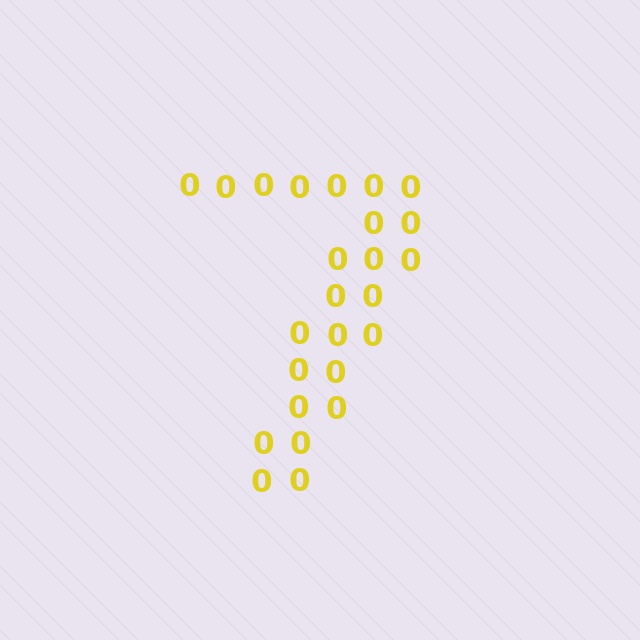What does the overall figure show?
The overall figure shows the digit 7.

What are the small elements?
The small elements are digit 0's.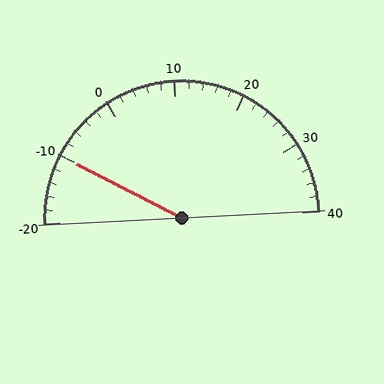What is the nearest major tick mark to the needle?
The nearest major tick mark is -10.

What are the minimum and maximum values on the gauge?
The gauge ranges from -20 to 40.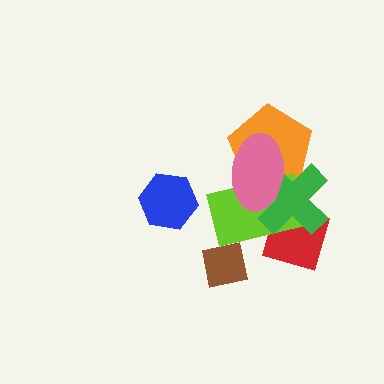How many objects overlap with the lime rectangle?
5 objects overlap with the lime rectangle.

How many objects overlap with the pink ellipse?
3 objects overlap with the pink ellipse.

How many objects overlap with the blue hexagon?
0 objects overlap with the blue hexagon.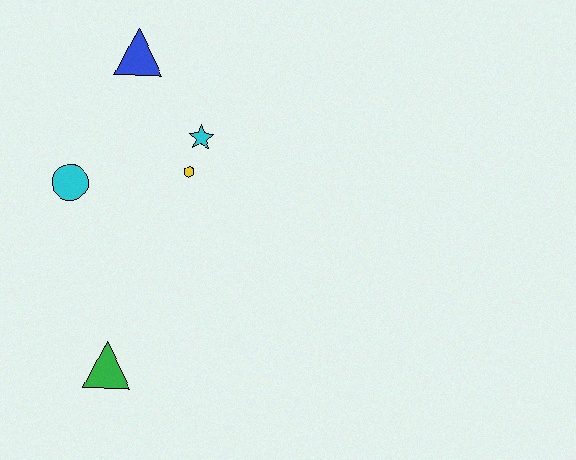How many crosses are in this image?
There are no crosses.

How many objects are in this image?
There are 5 objects.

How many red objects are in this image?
There are no red objects.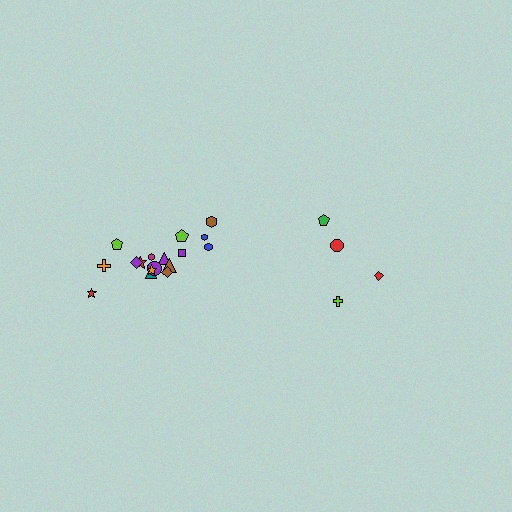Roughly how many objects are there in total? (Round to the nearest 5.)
Roughly 20 objects in total.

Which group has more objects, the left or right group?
The left group.